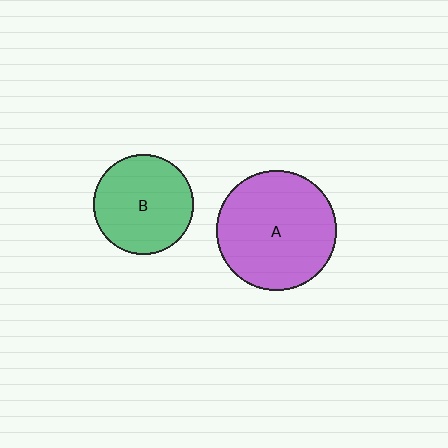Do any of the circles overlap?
No, none of the circles overlap.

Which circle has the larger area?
Circle A (purple).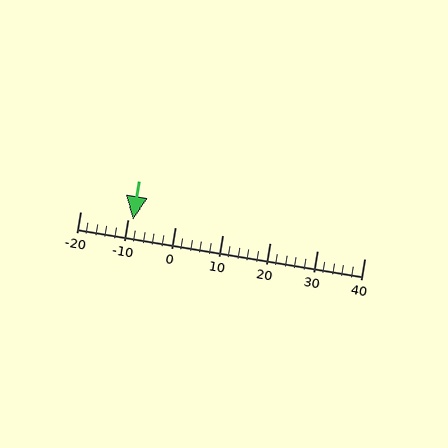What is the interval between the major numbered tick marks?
The major tick marks are spaced 10 units apart.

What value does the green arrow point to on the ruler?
The green arrow points to approximately -9.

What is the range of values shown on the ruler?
The ruler shows values from -20 to 40.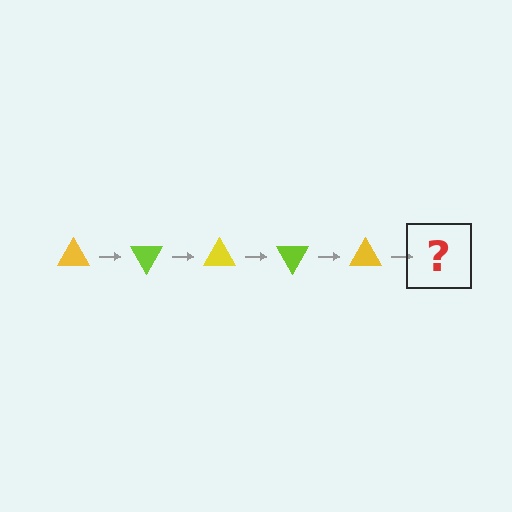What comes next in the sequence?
The next element should be a lime triangle, rotated 300 degrees from the start.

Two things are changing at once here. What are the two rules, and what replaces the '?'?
The two rules are that it rotates 60 degrees each step and the color cycles through yellow and lime. The '?' should be a lime triangle, rotated 300 degrees from the start.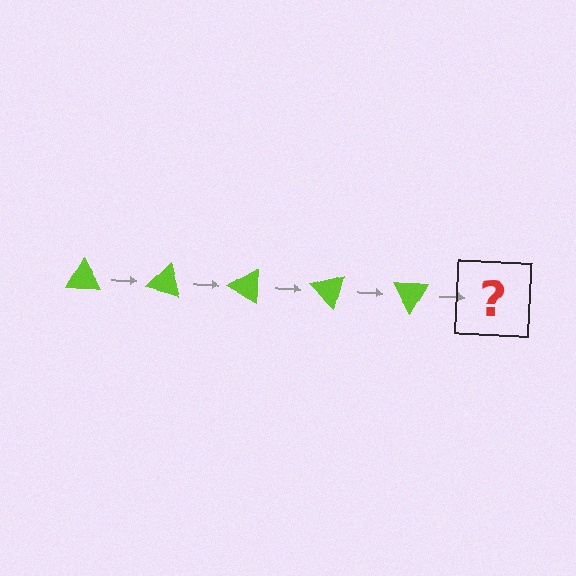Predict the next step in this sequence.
The next step is a lime triangle rotated 75 degrees.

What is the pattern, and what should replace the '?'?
The pattern is that the triangle rotates 15 degrees each step. The '?' should be a lime triangle rotated 75 degrees.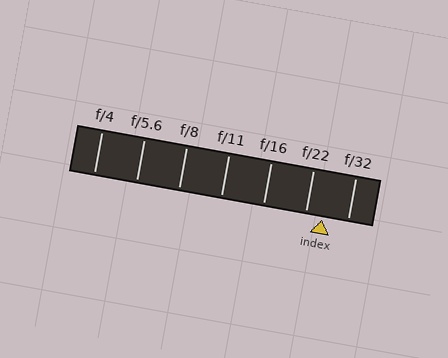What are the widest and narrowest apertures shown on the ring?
The widest aperture shown is f/4 and the narrowest is f/32.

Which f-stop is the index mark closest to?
The index mark is closest to f/22.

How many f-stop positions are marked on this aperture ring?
There are 7 f-stop positions marked.